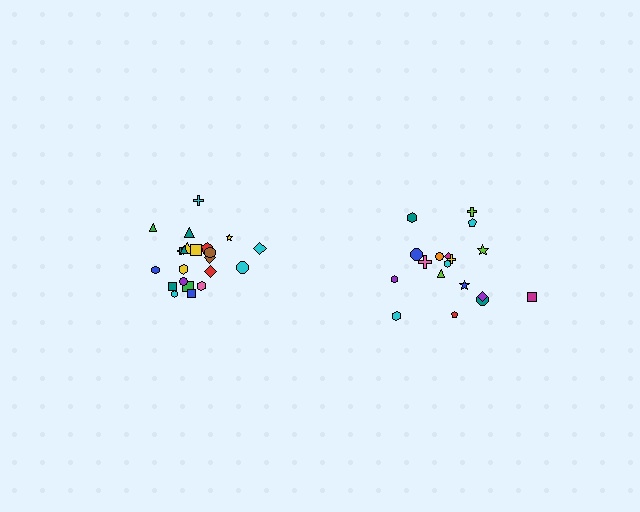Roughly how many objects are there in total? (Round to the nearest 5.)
Roughly 40 objects in total.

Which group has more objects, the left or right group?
The left group.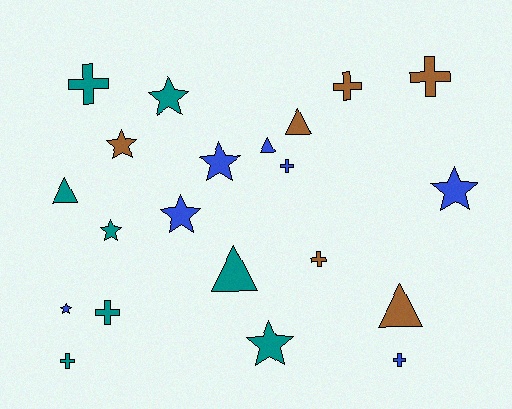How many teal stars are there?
There are 3 teal stars.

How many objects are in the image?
There are 21 objects.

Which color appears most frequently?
Teal, with 8 objects.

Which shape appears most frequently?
Star, with 8 objects.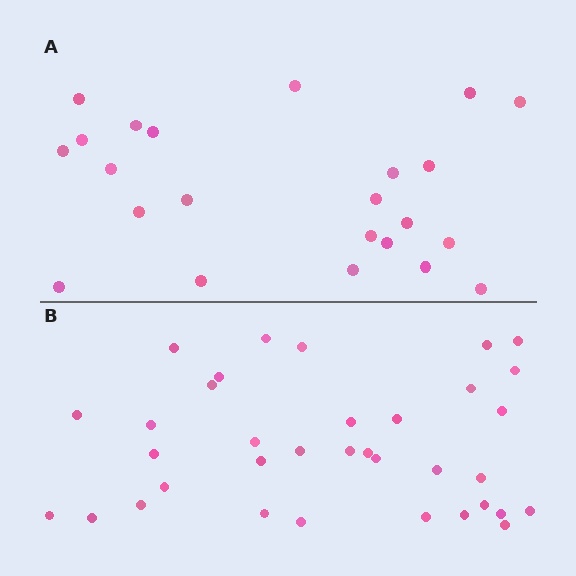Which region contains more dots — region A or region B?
Region B (the bottom region) has more dots.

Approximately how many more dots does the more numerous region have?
Region B has roughly 12 or so more dots than region A.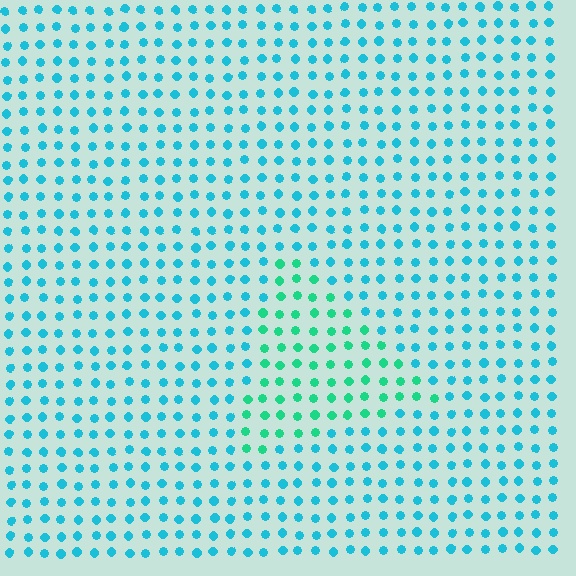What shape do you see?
I see a triangle.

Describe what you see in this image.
The image is filled with small cyan elements in a uniform arrangement. A triangle-shaped region is visible where the elements are tinted to a slightly different hue, forming a subtle color boundary.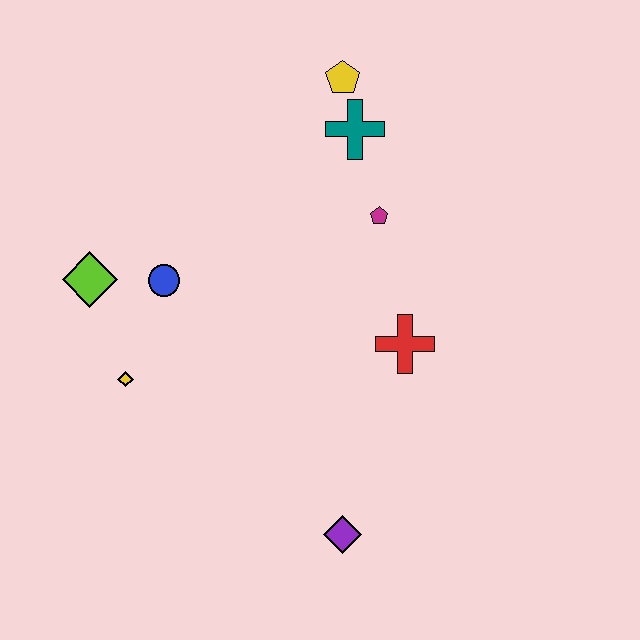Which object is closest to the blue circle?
The lime diamond is closest to the blue circle.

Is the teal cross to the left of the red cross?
Yes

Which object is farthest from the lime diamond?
The purple diamond is farthest from the lime diamond.